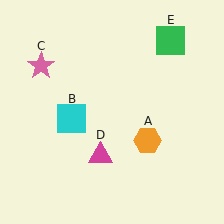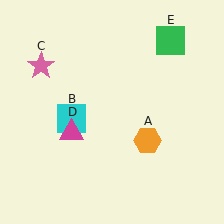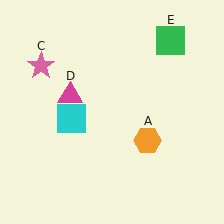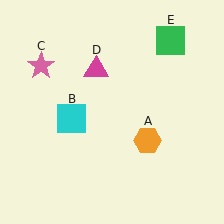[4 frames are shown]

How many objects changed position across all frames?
1 object changed position: magenta triangle (object D).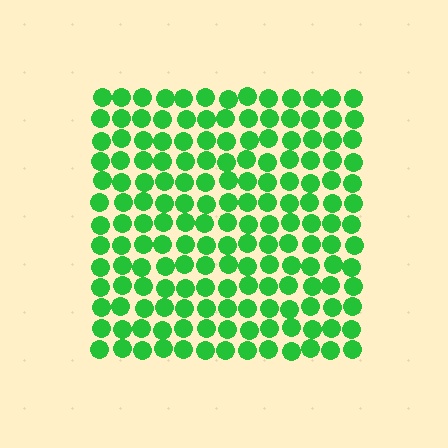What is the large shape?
The large shape is a square.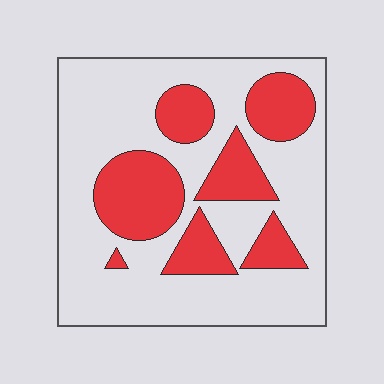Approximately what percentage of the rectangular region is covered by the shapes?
Approximately 30%.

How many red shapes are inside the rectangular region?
7.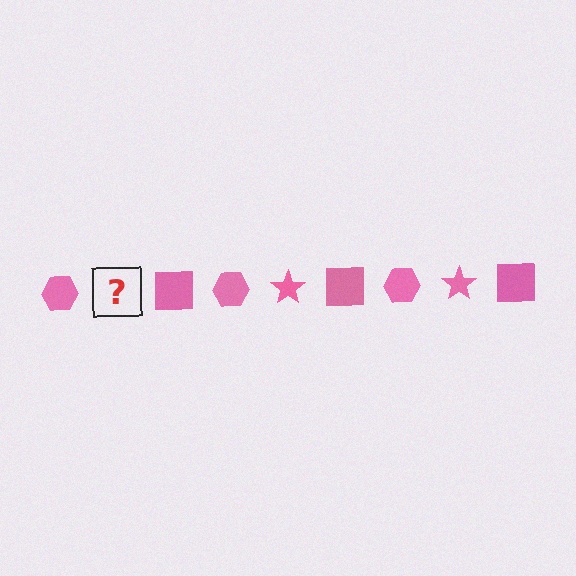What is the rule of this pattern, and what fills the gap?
The rule is that the pattern cycles through hexagon, star, square shapes in pink. The gap should be filled with a pink star.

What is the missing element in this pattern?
The missing element is a pink star.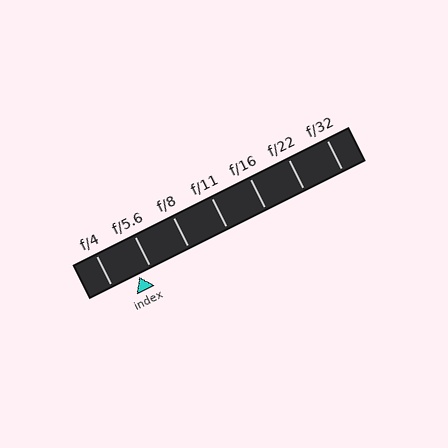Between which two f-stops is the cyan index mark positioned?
The index mark is between f/4 and f/5.6.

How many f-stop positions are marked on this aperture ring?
There are 7 f-stop positions marked.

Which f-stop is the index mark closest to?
The index mark is closest to f/5.6.